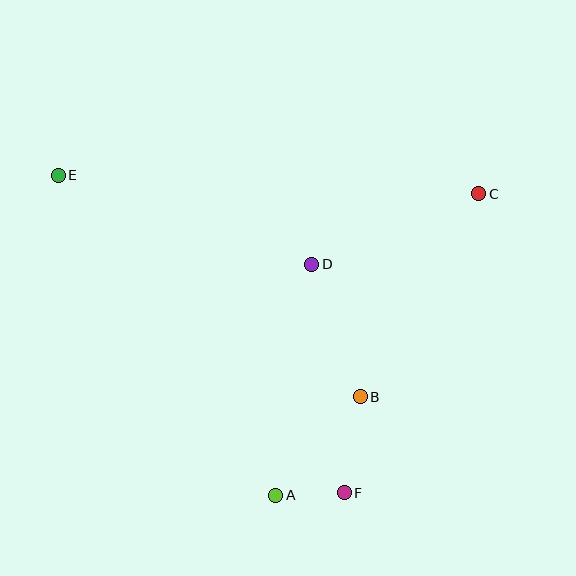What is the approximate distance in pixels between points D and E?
The distance between D and E is approximately 269 pixels.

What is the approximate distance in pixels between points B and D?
The distance between B and D is approximately 141 pixels.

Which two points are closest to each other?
Points A and F are closest to each other.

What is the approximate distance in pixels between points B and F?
The distance between B and F is approximately 97 pixels.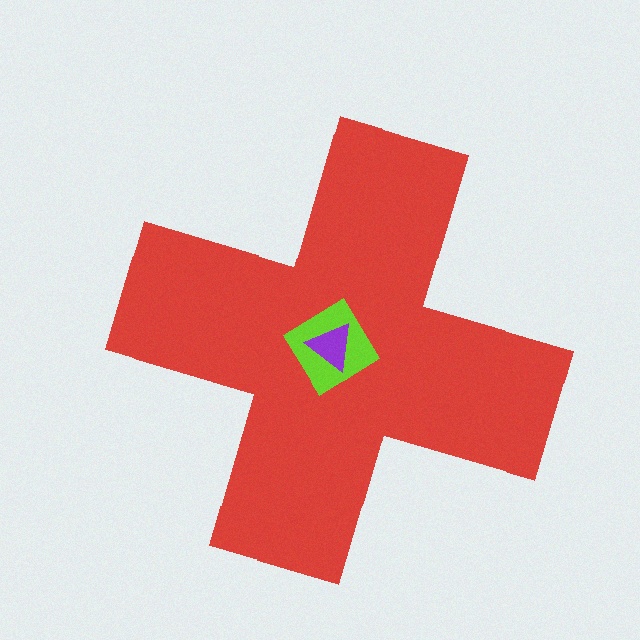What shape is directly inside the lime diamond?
The purple triangle.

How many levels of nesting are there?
3.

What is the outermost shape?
The red cross.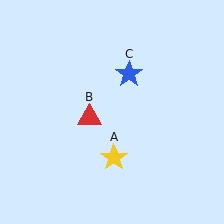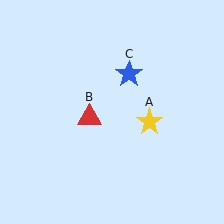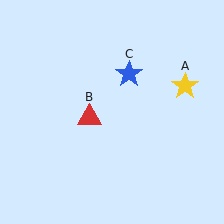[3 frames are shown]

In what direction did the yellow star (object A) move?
The yellow star (object A) moved up and to the right.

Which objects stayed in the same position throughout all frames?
Red triangle (object B) and blue star (object C) remained stationary.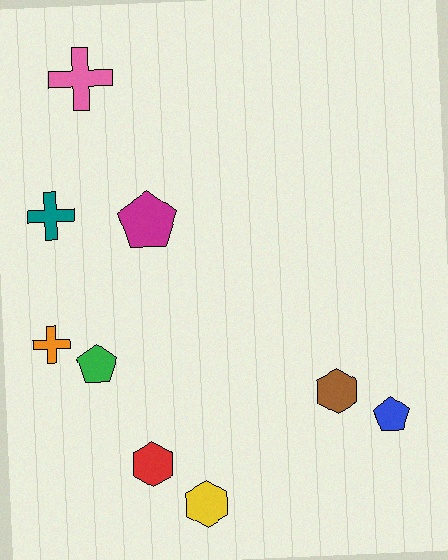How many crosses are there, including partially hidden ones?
There are 3 crosses.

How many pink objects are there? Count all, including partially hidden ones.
There is 1 pink object.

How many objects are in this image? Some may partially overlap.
There are 9 objects.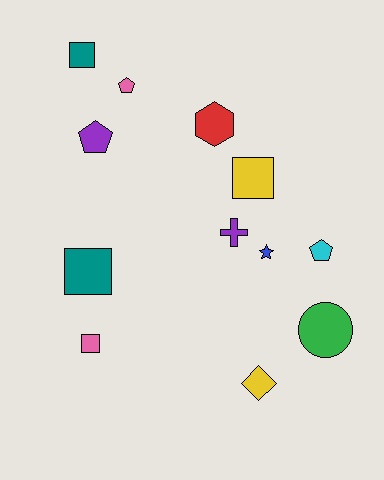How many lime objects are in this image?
There are no lime objects.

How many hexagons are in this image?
There is 1 hexagon.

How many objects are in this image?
There are 12 objects.